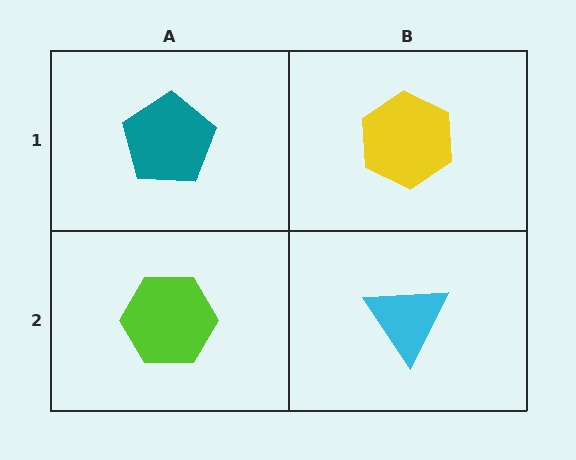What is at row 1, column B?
A yellow hexagon.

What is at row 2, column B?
A cyan triangle.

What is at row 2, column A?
A lime hexagon.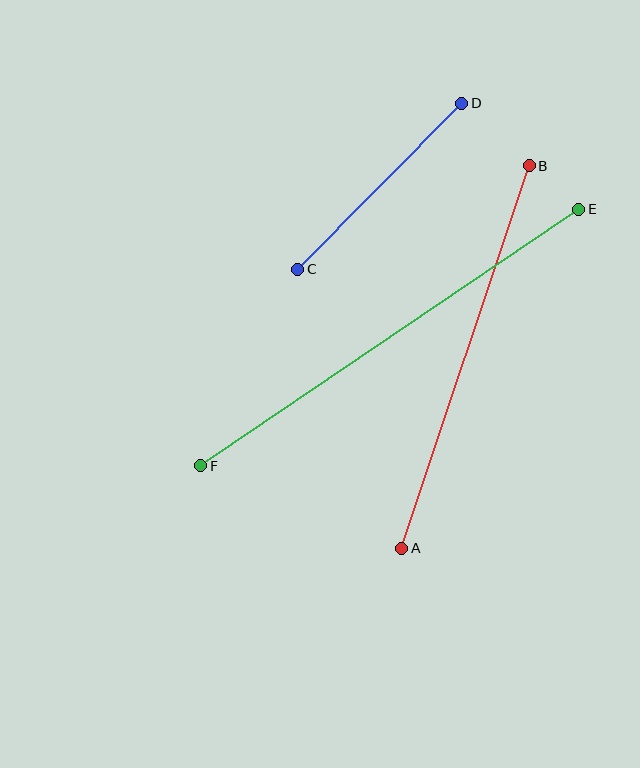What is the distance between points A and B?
The distance is approximately 403 pixels.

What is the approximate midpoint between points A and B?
The midpoint is at approximately (466, 357) pixels.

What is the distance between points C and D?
The distance is approximately 234 pixels.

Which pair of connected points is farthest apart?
Points E and F are farthest apart.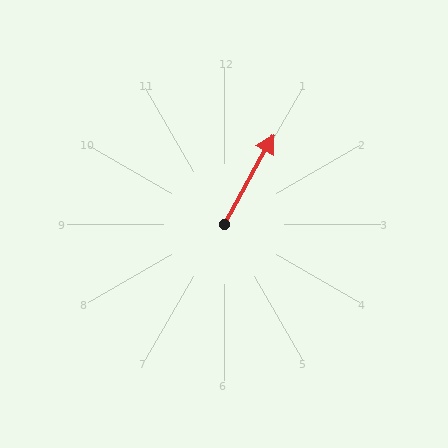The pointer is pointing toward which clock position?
Roughly 1 o'clock.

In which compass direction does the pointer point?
Northeast.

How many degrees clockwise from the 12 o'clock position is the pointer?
Approximately 29 degrees.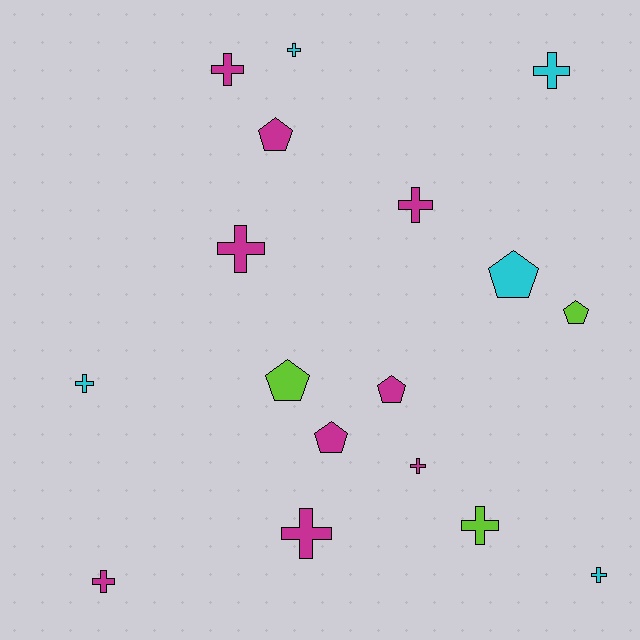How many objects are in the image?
There are 17 objects.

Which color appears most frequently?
Magenta, with 9 objects.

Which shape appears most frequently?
Cross, with 11 objects.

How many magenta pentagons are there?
There are 3 magenta pentagons.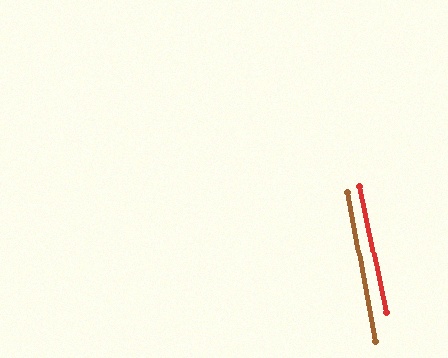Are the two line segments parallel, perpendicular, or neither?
Parallel — their directions differ by only 1.0°.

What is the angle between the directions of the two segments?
Approximately 1 degree.